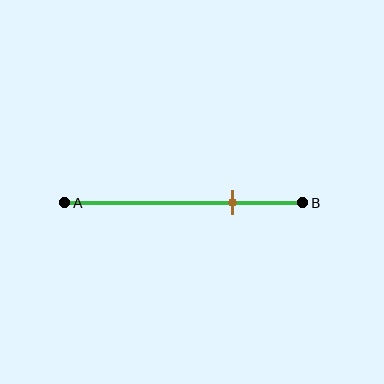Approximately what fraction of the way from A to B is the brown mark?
The brown mark is approximately 70% of the way from A to B.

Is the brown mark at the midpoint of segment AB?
No, the mark is at about 70% from A, not at the 50% midpoint.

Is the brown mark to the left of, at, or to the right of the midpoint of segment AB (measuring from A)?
The brown mark is to the right of the midpoint of segment AB.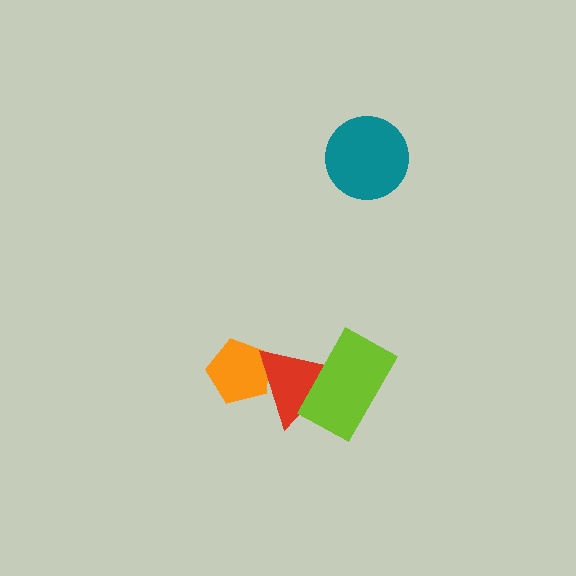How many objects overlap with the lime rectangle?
1 object overlaps with the lime rectangle.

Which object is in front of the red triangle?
The lime rectangle is in front of the red triangle.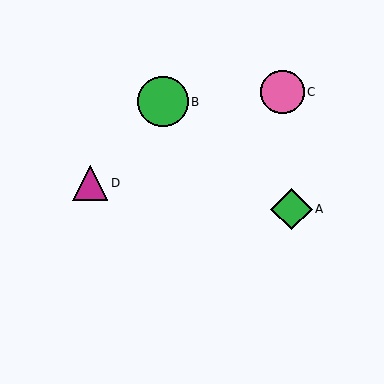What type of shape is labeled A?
Shape A is a green diamond.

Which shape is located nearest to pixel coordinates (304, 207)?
The green diamond (labeled A) at (292, 209) is nearest to that location.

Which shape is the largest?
The green circle (labeled B) is the largest.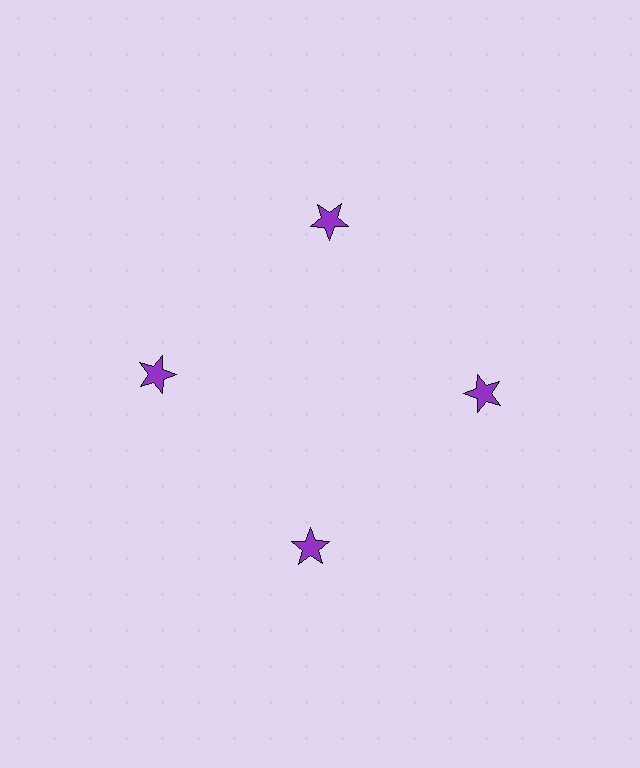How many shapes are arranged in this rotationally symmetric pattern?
There are 4 shapes, arranged in 4 groups of 1.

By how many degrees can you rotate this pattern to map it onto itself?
The pattern maps onto itself every 90 degrees of rotation.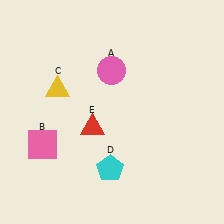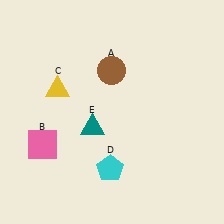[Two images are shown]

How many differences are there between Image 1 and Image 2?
There are 2 differences between the two images.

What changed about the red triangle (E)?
In Image 1, E is red. In Image 2, it changed to teal.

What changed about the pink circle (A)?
In Image 1, A is pink. In Image 2, it changed to brown.